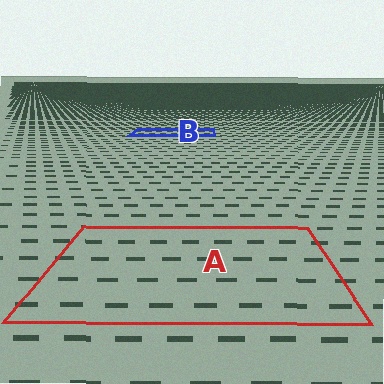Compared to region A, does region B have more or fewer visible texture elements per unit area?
Region B has more texture elements per unit area — they are packed more densely because it is farther away.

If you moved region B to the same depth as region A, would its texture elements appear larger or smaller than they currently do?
They would appear larger. At a closer depth, the same texture elements are projected at a bigger on-screen size.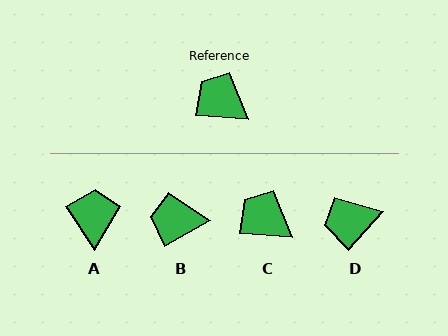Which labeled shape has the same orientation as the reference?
C.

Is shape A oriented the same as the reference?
No, it is off by about 52 degrees.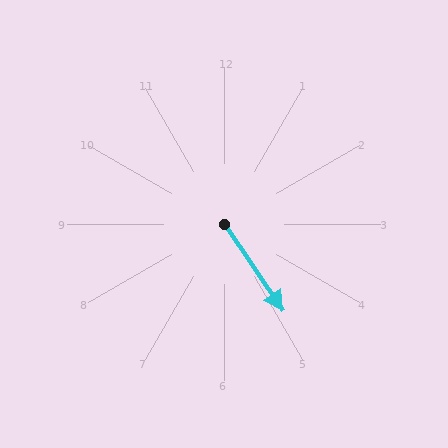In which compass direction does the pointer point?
Southeast.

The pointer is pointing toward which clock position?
Roughly 5 o'clock.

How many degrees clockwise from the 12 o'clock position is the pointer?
Approximately 146 degrees.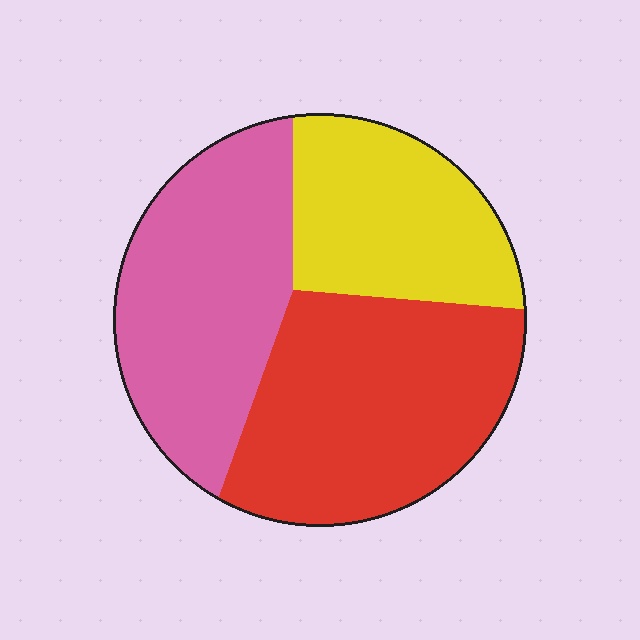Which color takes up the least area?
Yellow, at roughly 25%.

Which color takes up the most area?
Red, at roughly 40%.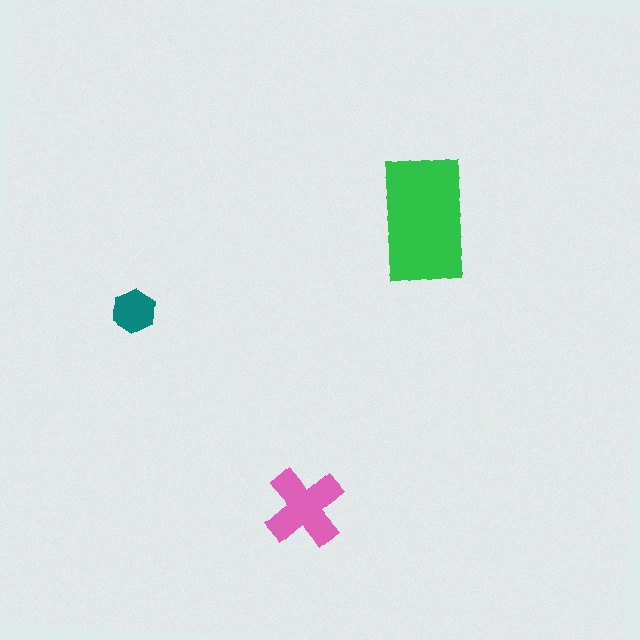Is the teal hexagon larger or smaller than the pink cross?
Smaller.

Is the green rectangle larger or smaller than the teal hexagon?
Larger.